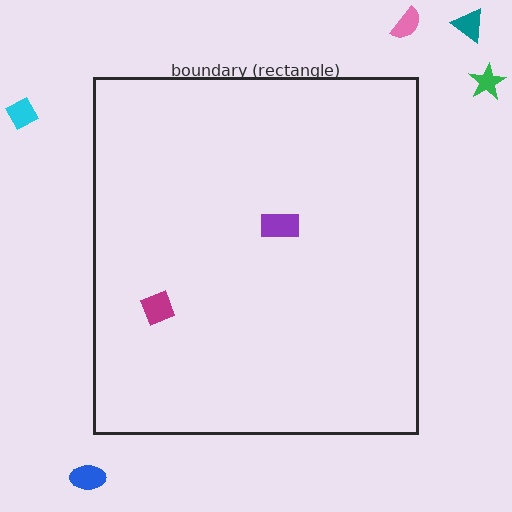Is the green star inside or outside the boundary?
Outside.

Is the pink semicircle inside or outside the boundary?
Outside.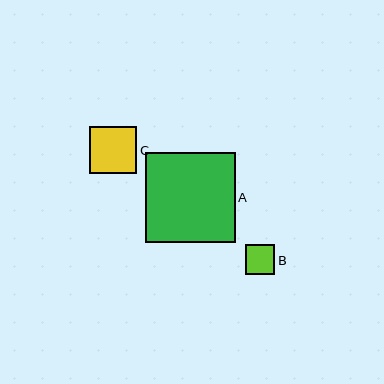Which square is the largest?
Square A is the largest with a size of approximately 90 pixels.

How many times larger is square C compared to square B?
Square C is approximately 1.6 times the size of square B.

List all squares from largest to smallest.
From largest to smallest: A, C, B.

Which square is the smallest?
Square B is the smallest with a size of approximately 29 pixels.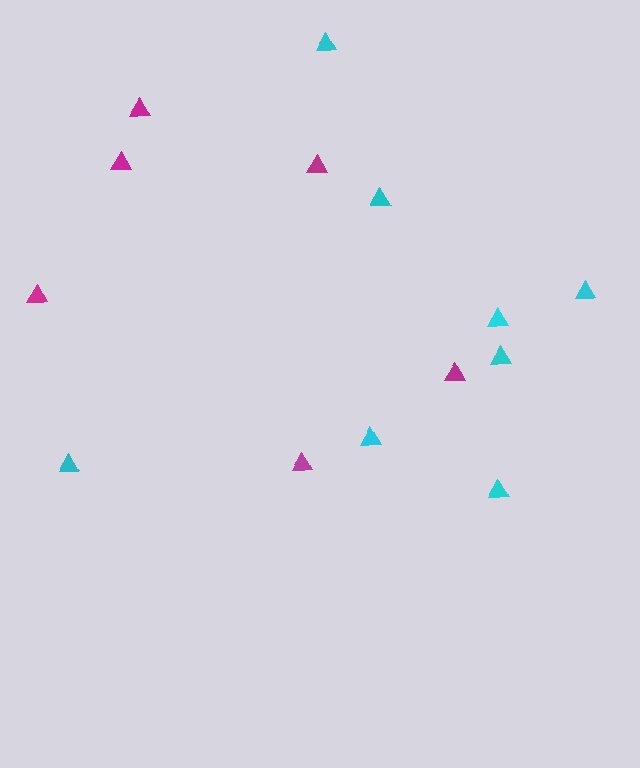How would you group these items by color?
There are 2 groups: one group of magenta triangles (6) and one group of cyan triangles (8).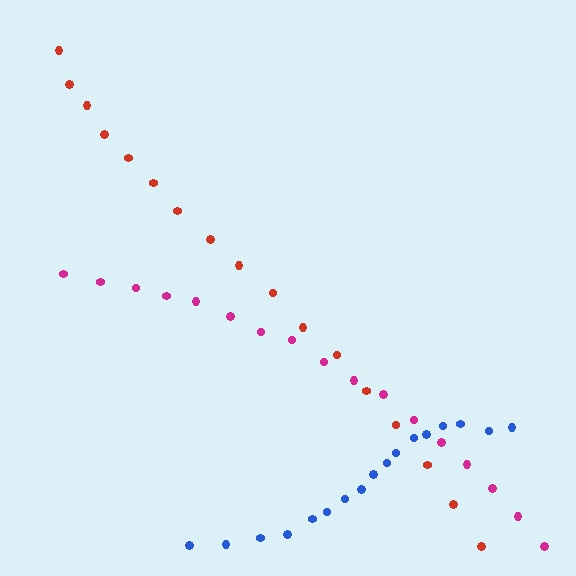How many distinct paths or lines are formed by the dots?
There are 3 distinct paths.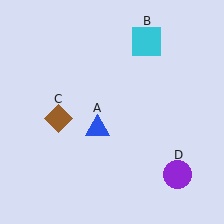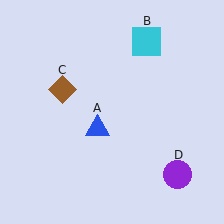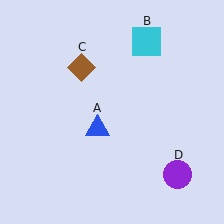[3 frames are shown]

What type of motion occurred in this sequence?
The brown diamond (object C) rotated clockwise around the center of the scene.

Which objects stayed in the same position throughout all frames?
Blue triangle (object A) and cyan square (object B) and purple circle (object D) remained stationary.